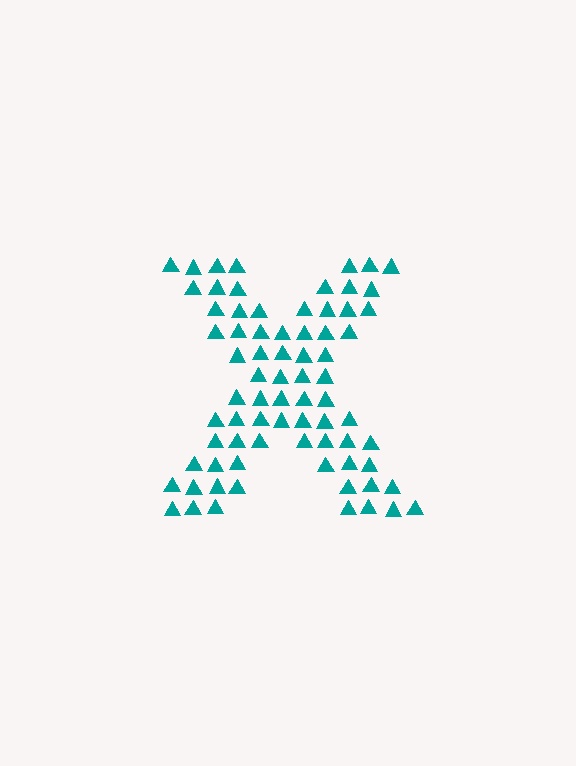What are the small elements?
The small elements are triangles.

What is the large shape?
The large shape is the letter X.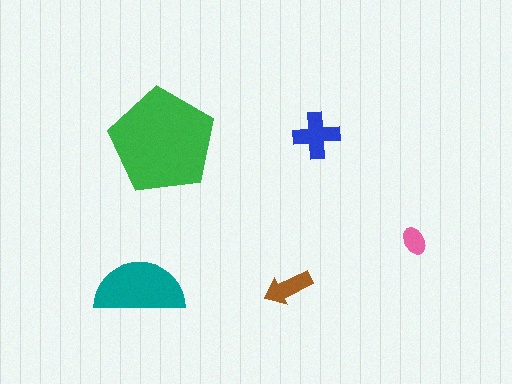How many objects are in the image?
There are 5 objects in the image.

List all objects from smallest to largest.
The pink ellipse, the brown arrow, the blue cross, the teal semicircle, the green pentagon.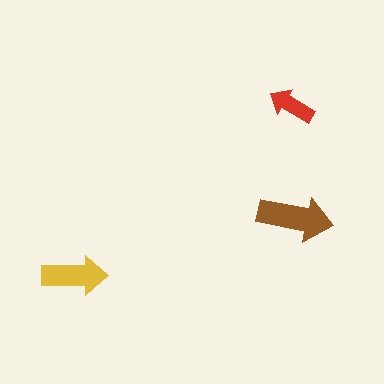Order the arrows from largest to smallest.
the brown one, the yellow one, the red one.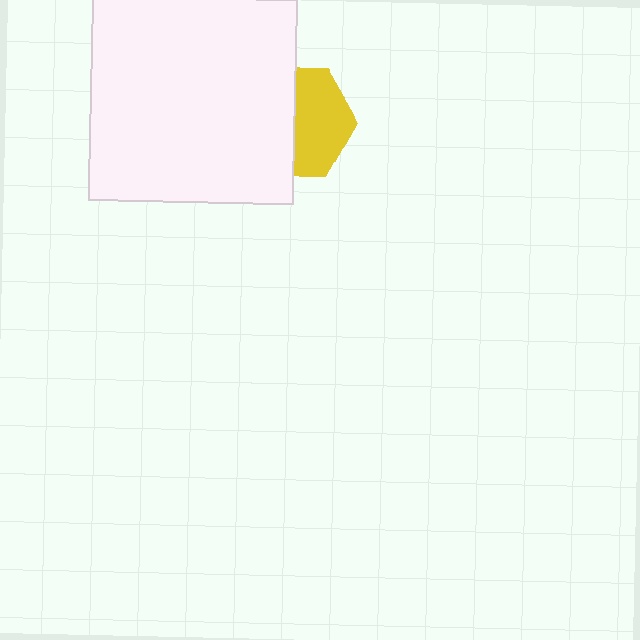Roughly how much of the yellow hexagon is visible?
About half of it is visible (roughly 50%).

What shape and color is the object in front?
The object in front is a white square.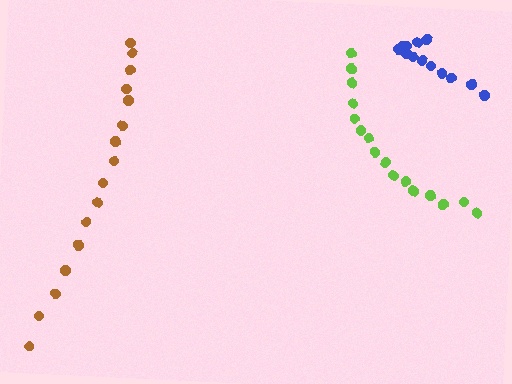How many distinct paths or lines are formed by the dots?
There are 3 distinct paths.